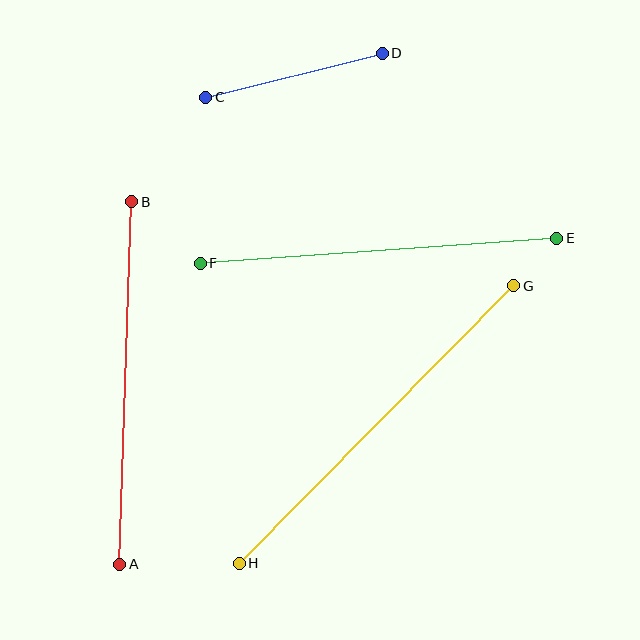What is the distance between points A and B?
The distance is approximately 363 pixels.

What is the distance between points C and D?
The distance is approximately 182 pixels.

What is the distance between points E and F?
The distance is approximately 358 pixels.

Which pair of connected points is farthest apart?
Points G and H are farthest apart.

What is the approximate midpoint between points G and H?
The midpoint is at approximately (377, 424) pixels.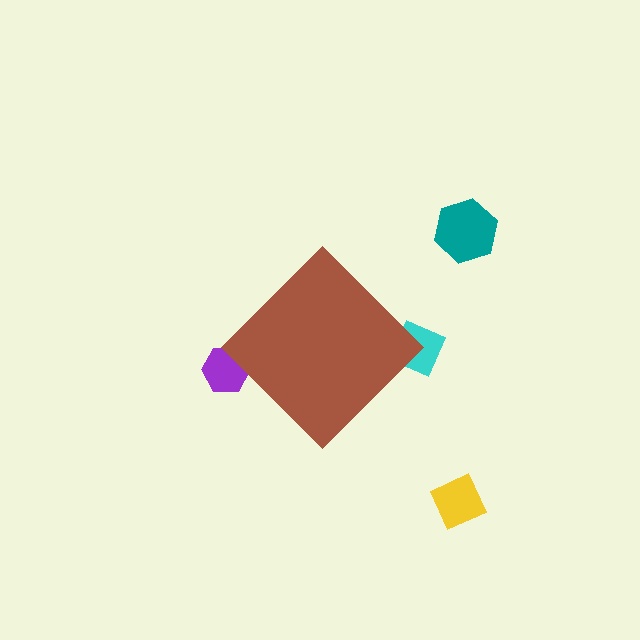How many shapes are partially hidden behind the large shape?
2 shapes are partially hidden.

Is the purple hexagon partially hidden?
Yes, the purple hexagon is partially hidden behind the brown diamond.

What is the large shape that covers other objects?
A brown diamond.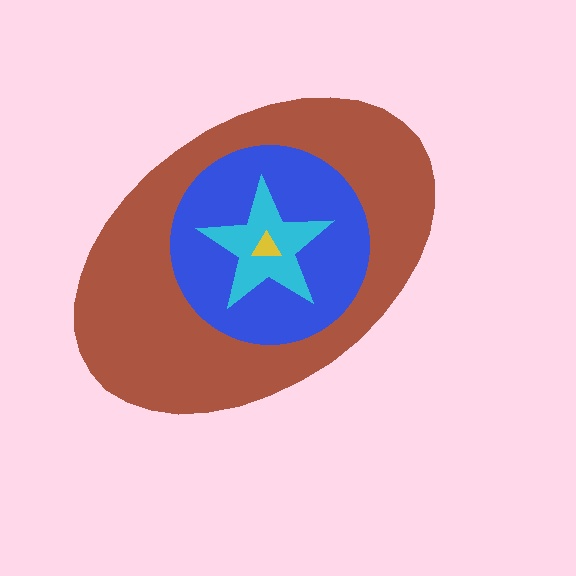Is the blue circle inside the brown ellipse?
Yes.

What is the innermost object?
The yellow triangle.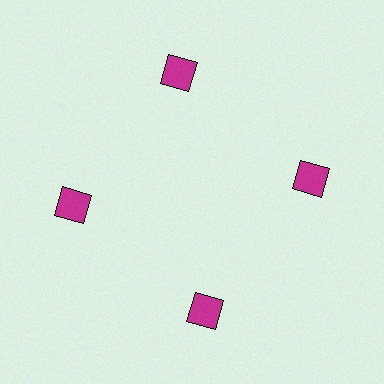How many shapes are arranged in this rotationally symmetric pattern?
There are 4 shapes, arranged in 4 groups of 1.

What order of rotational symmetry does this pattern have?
This pattern has 4-fold rotational symmetry.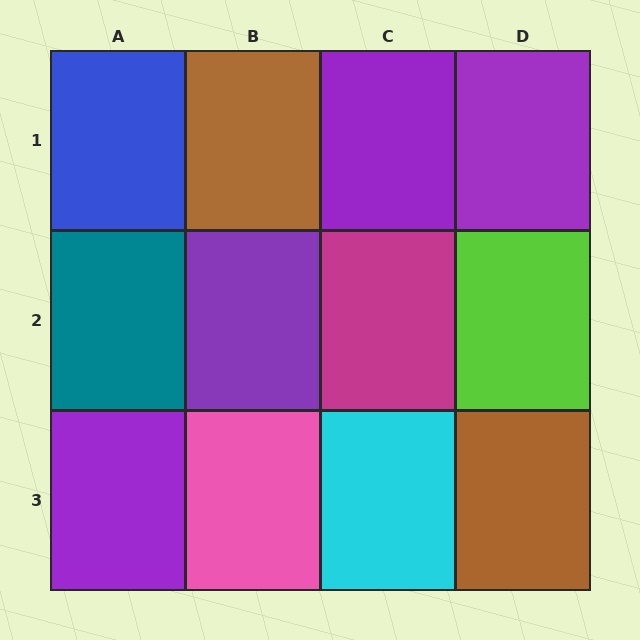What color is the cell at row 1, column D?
Purple.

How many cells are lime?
1 cell is lime.